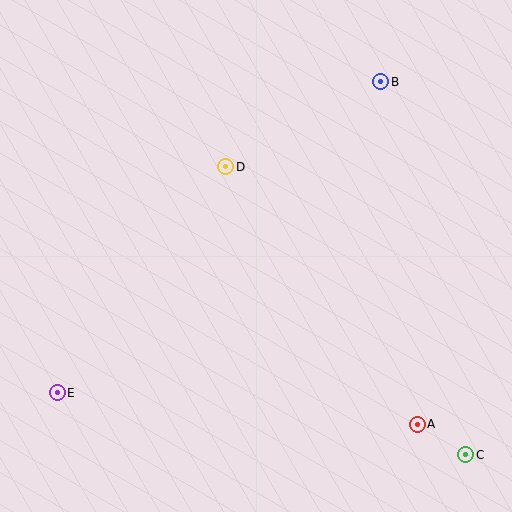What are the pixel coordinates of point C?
Point C is at (466, 455).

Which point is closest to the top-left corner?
Point D is closest to the top-left corner.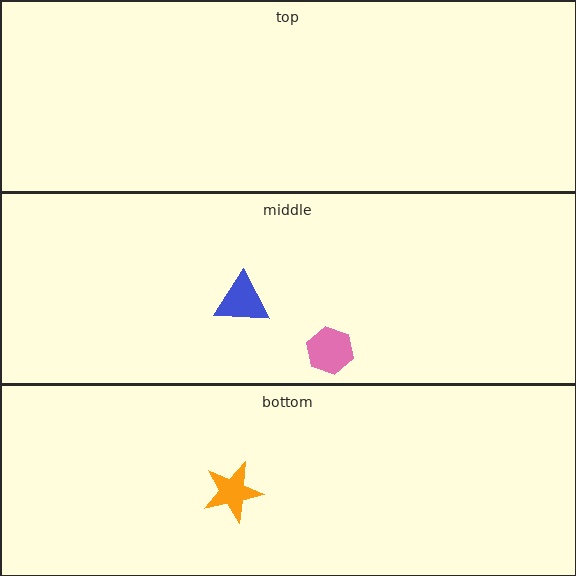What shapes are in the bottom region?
The orange star.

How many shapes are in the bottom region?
1.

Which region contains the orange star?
The bottom region.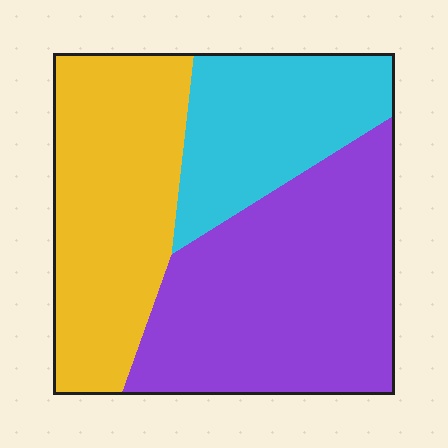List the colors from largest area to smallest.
From largest to smallest: purple, yellow, cyan.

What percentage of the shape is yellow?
Yellow takes up between a third and a half of the shape.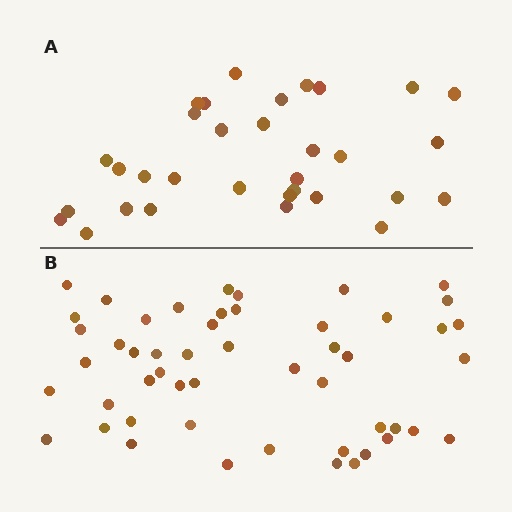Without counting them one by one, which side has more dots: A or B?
Region B (the bottom region) has more dots.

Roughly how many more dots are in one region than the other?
Region B has approximately 20 more dots than region A.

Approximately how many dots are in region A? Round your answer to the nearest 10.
About 30 dots. (The exact count is 32, which rounds to 30.)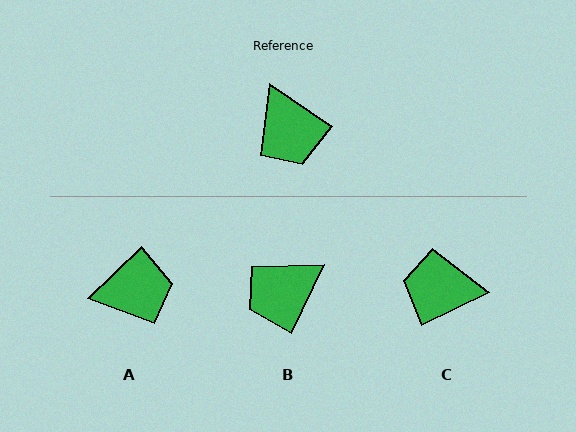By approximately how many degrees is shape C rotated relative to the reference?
Approximately 120 degrees clockwise.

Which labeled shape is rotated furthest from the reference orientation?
C, about 120 degrees away.